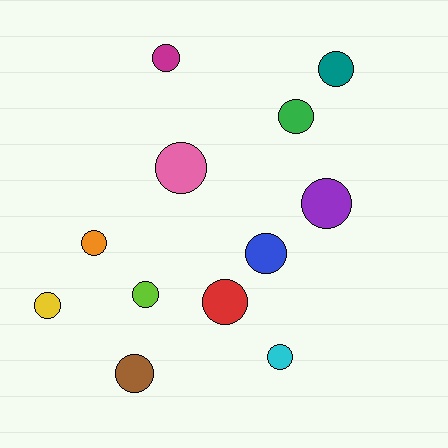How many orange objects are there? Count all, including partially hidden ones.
There is 1 orange object.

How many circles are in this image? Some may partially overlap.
There are 12 circles.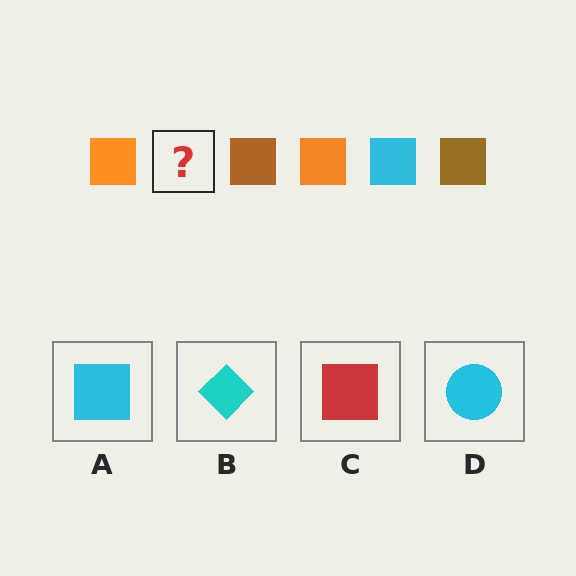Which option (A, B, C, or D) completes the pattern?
A.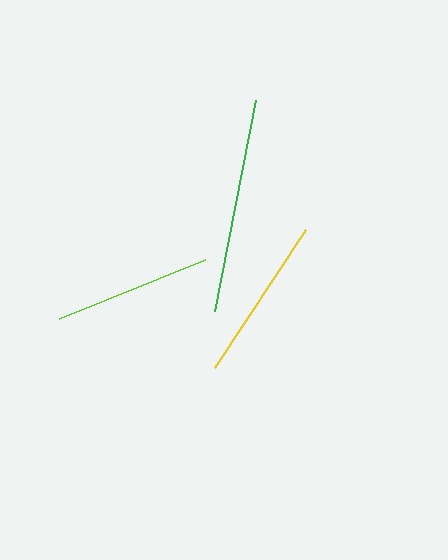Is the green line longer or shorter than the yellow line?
The green line is longer than the yellow line.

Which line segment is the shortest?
The lime line is the shortest at approximately 158 pixels.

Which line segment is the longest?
The green line is the longest at approximately 216 pixels.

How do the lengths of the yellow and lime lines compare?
The yellow and lime lines are approximately the same length.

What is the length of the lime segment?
The lime segment is approximately 158 pixels long.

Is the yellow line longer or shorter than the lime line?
The yellow line is longer than the lime line.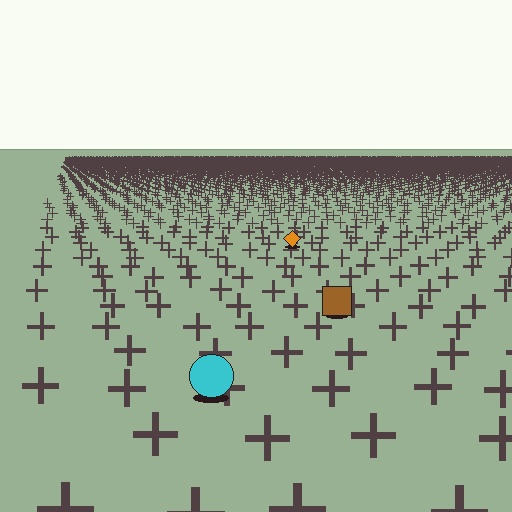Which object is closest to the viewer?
The cyan circle is closest. The texture marks near it are larger and more spread out.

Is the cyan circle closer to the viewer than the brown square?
Yes. The cyan circle is closer — you can tell from the texture gradient: the ground texture is coarser near it.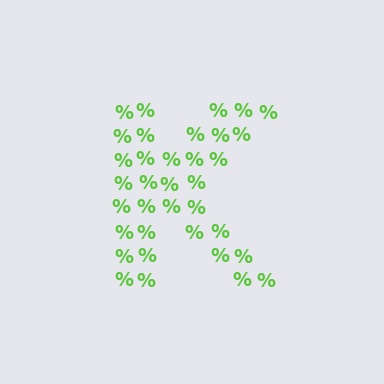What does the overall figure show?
The overall figure shows the letter K.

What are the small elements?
The small elements are percent signs.